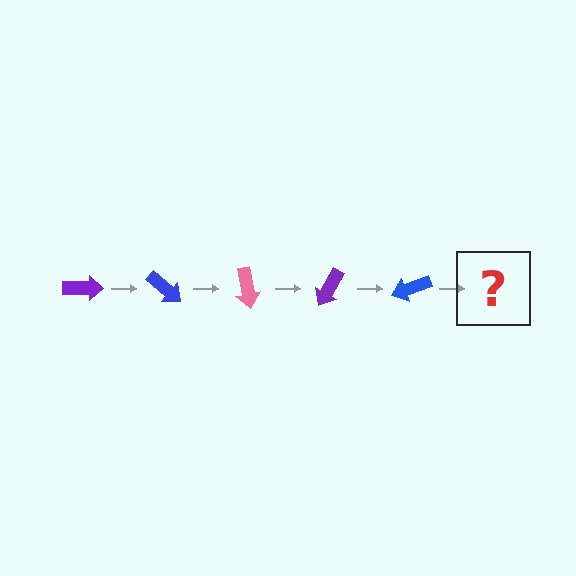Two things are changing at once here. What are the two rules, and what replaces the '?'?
The two rules are that it rotates 40 degrees each step and the color cycles through purple, blue, and pink. The '?' should be a pink arrow, rotated 200 degrees from the start.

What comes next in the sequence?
The next element should be a pink arrow, rotated 200 degrees from the start.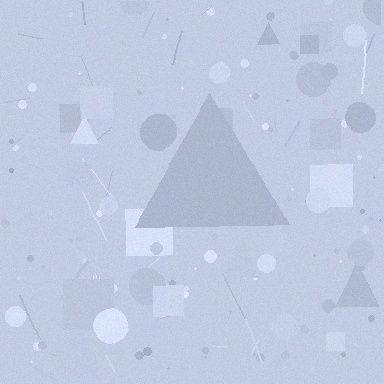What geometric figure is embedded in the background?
A triangle is embedded in the background.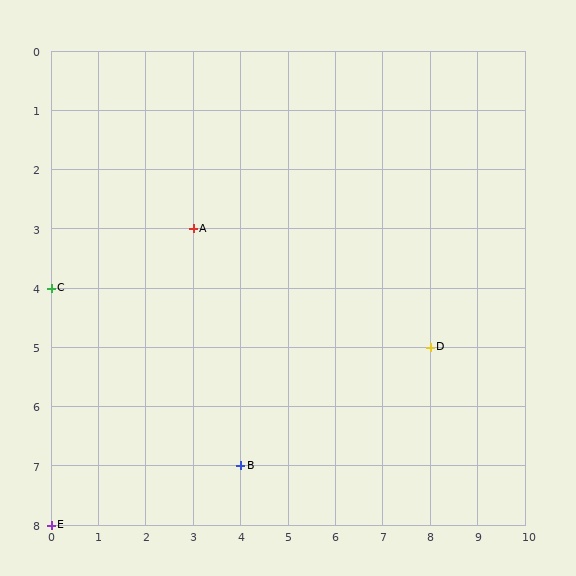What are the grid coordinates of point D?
Point D is at grid coordinates (8, 5).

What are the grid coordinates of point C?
Point C is at grid coordinates (0, 4).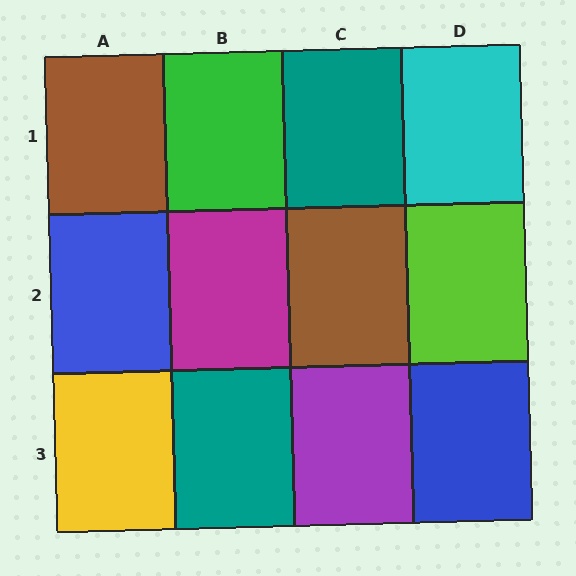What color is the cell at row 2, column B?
Magenta.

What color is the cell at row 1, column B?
Green.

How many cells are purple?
1 cell is purple.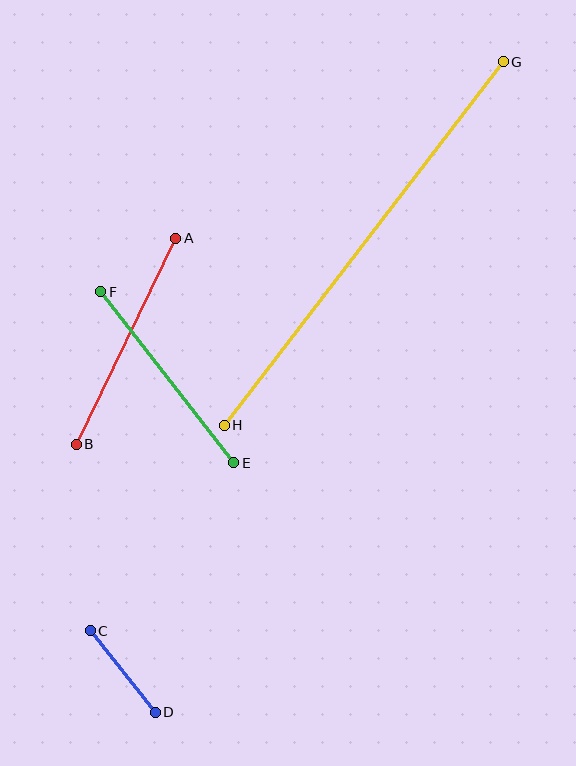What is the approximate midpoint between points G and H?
The midpoint is at approximately (364, 243) pixels.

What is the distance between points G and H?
The distance is approximately 458 pixels.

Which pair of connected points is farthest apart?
Points G and H are farthest apart.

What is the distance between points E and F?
The distance is approximately 217 pixels.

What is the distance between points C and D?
The distance is approximately 104 pixels.